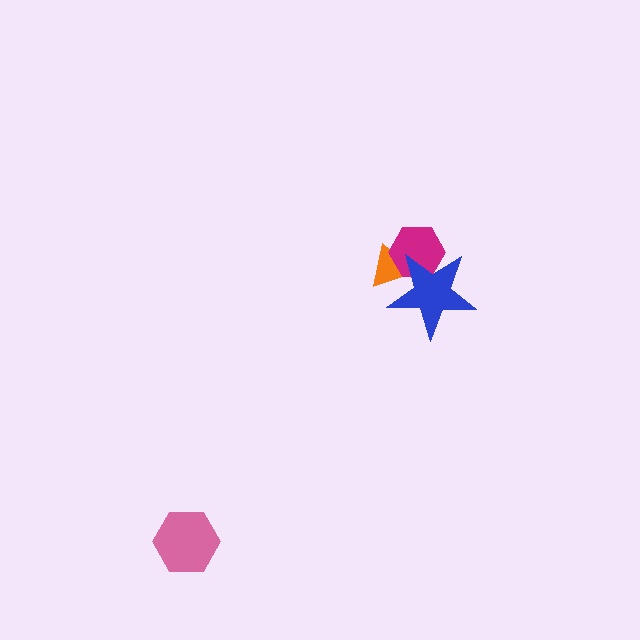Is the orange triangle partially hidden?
Yes, it is partially covered by another shape.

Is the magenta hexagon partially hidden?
Yes, it is partially covered by another shape.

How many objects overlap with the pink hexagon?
0 objects overlap with the pink hexagon.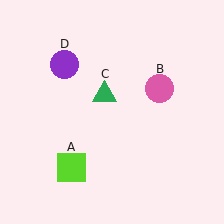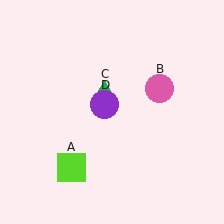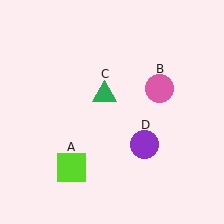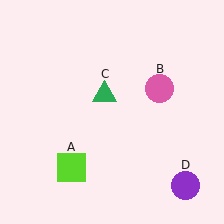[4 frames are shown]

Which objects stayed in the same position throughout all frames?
Lime square (object A) and pink circle (object B) and green triangle (object C) remained stationary.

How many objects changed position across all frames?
1 object changed position: purple circle (object D).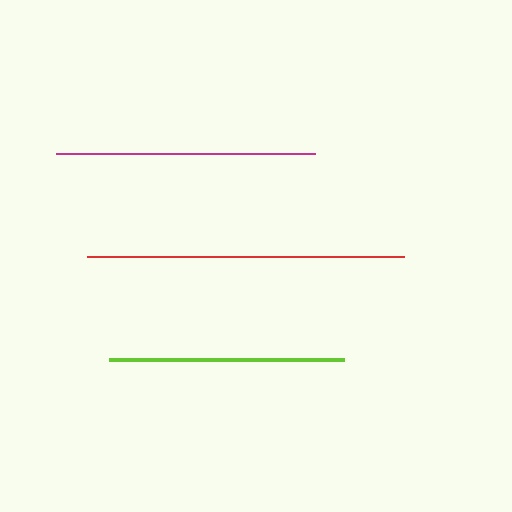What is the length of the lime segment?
The lime segment is approximately 236 pixels long.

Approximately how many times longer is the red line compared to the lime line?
The red line is approximately 1.3 times the length of the lime line.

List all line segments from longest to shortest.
From longest to shortest: red, magenta, lime.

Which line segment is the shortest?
The lime line is the shortest at approximately 236 pixels.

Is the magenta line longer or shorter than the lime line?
The magenta line is longer than the lime line.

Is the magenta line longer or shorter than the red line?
The red line is longer than the magenta line.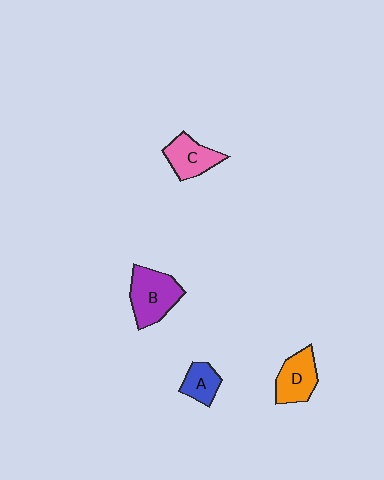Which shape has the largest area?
Shape B (purple).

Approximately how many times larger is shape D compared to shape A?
Approximately 1.5 times.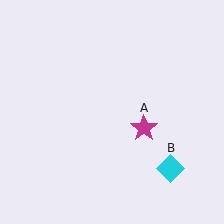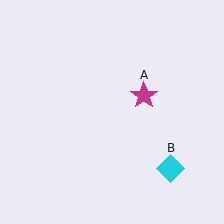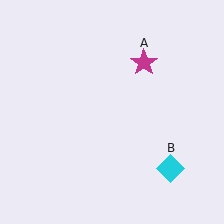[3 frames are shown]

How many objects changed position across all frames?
1 object changed position: magenta star (object A).